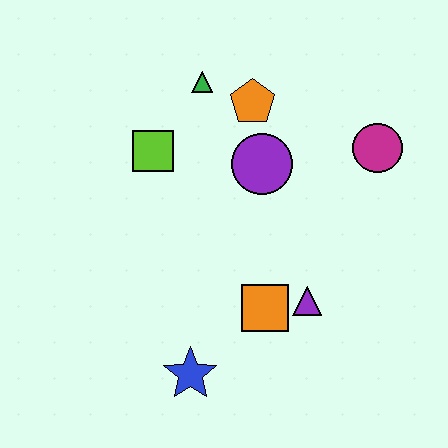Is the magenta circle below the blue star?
No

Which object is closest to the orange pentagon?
The green triangle is closest to the orange pentagon.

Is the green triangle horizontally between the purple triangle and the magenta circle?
No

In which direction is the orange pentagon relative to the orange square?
The orange pentagon is above the orange square.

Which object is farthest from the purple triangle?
The green triangle is farthest from the purple triangle.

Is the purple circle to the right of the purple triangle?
No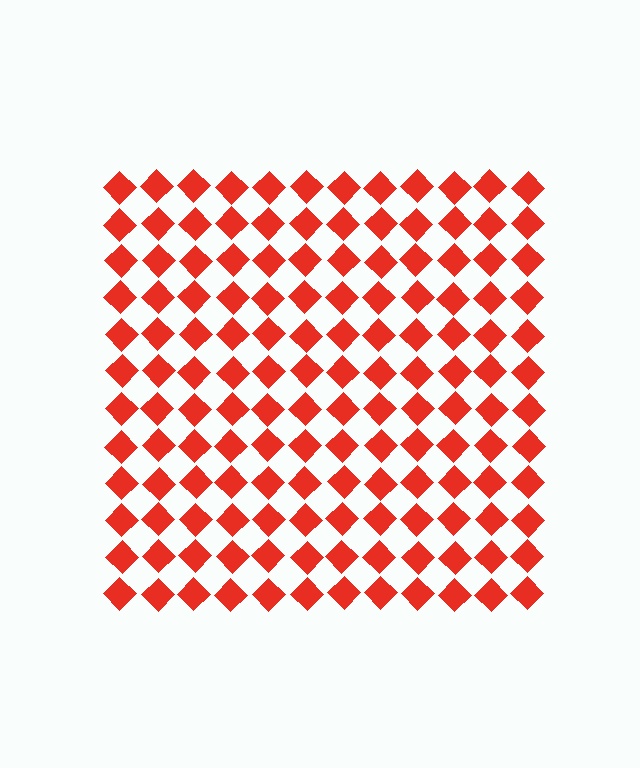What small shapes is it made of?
It is made of small diamonds.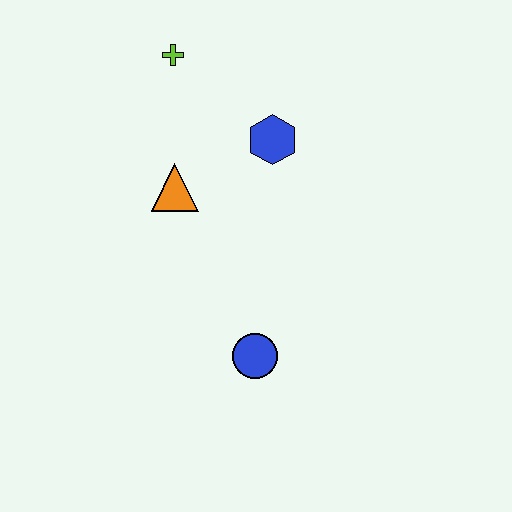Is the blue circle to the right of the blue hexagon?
No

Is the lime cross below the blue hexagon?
No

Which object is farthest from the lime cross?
The blue circle is farthest from the lime cross.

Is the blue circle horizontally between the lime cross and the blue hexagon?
Yes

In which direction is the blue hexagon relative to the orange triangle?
The blue hexagon is to the right of the orange triangle.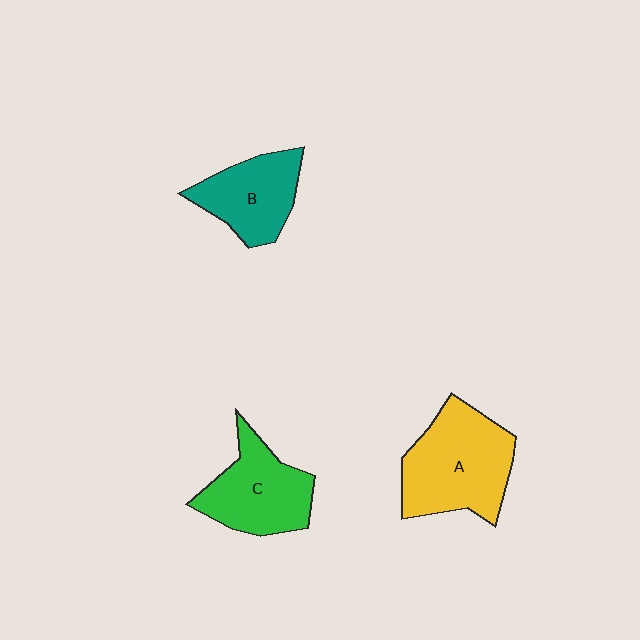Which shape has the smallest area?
Shape B (teal).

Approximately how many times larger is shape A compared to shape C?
Approximately 1.3 times.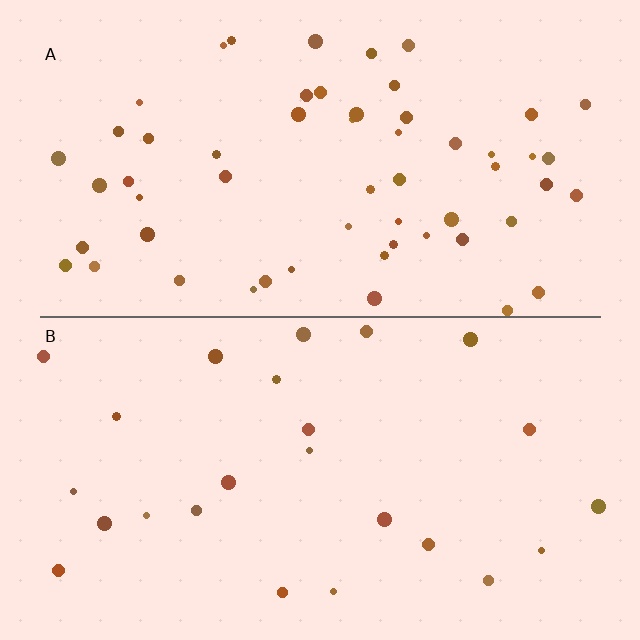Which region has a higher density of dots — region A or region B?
A (the top).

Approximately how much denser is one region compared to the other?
Approximately 2.3× — region A over region B.